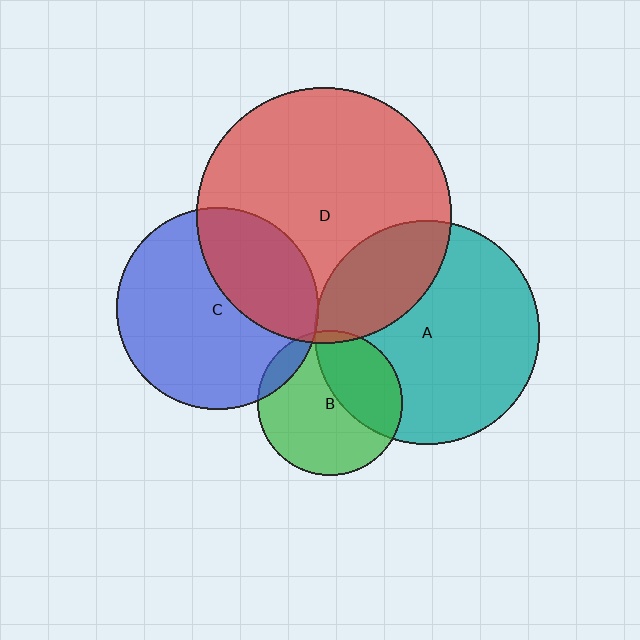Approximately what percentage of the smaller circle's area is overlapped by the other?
Approximately 35%.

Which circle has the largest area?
Circle D (red).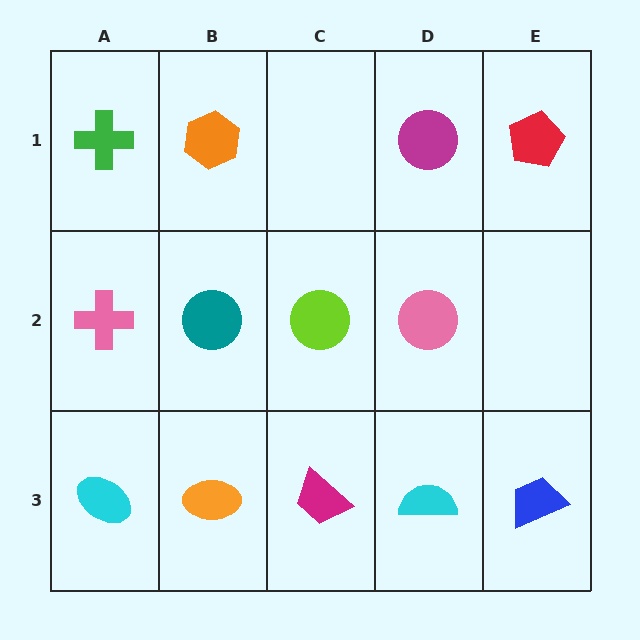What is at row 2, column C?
A lime circle.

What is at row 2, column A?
A pink cross.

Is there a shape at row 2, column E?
No, that cell is empty.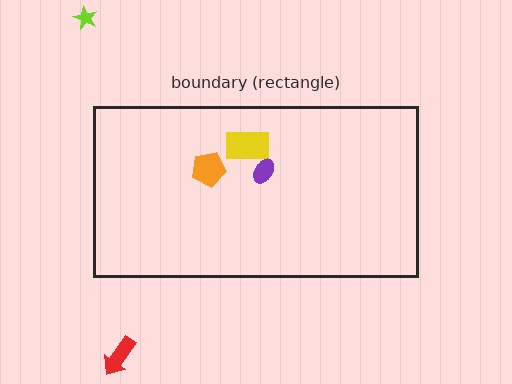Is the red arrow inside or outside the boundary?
Outside.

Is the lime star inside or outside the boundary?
Outside.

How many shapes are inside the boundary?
3 inside, 2 outside.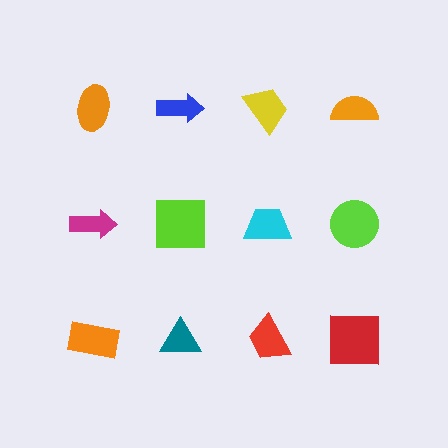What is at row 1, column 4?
An orange semicircle.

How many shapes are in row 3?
4 shapes.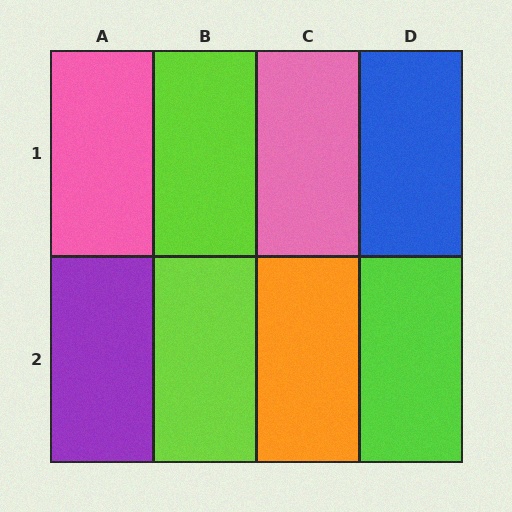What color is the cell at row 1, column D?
Blue.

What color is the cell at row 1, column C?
Pink.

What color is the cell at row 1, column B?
Lime.